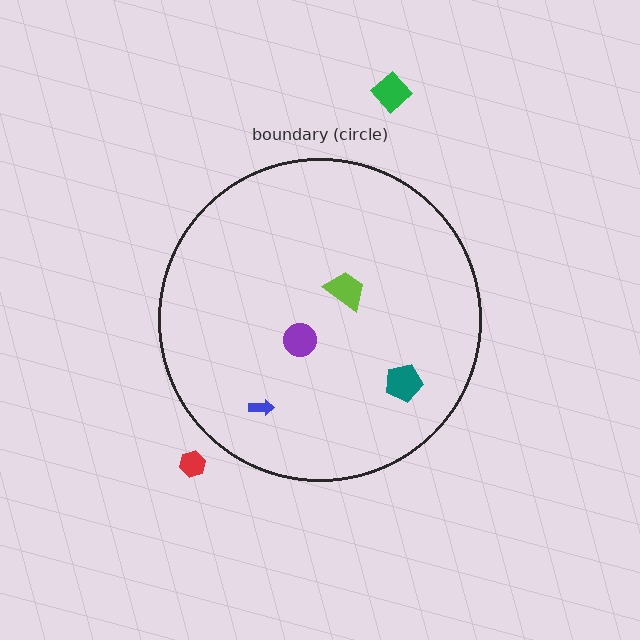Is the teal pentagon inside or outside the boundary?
Inside.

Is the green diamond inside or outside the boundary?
Outside.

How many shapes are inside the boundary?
4 inside, 2 outside.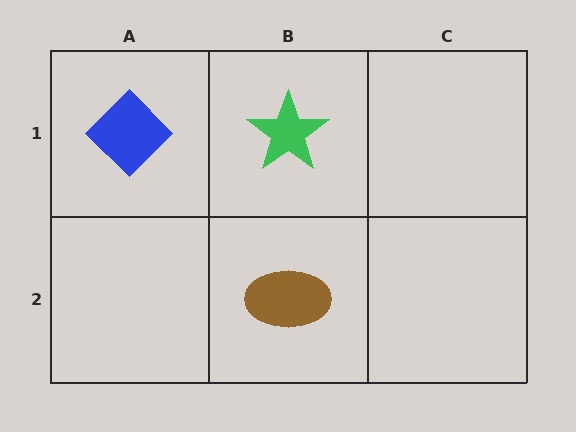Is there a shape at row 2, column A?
No, that cell is empty.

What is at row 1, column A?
A blue diamond.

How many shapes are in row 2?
1 shape.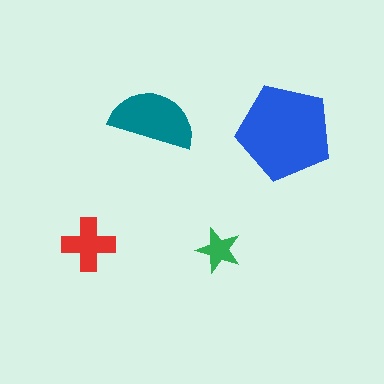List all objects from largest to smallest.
The blue pentagon, the teal semicircle, the red cross, the green star.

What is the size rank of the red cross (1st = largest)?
3rd.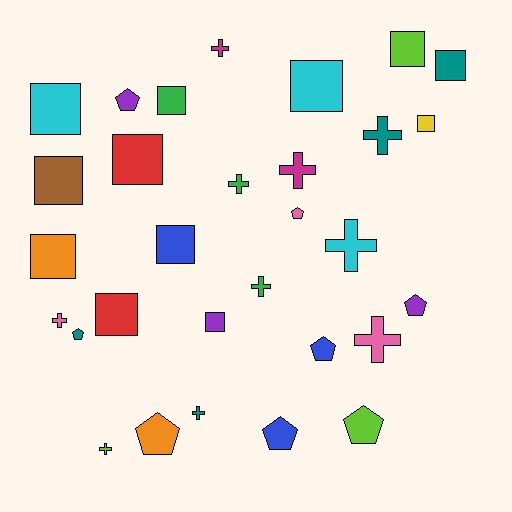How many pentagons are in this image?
There are 8 pentagons.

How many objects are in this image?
There are 30 objects.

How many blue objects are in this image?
There are 3 blue objects.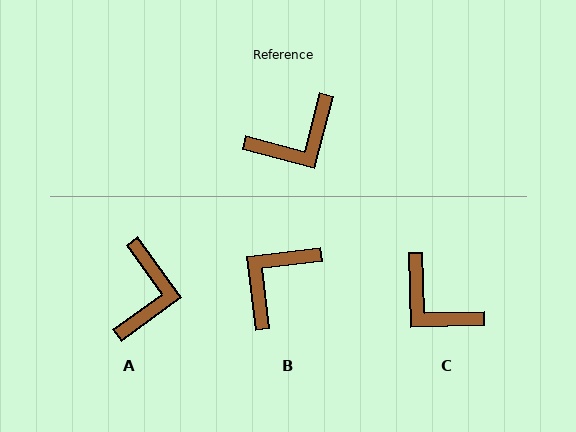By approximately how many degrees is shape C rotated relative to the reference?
Approximately 74 degrees clockwise.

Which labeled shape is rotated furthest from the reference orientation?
B, about 158 degrees away.